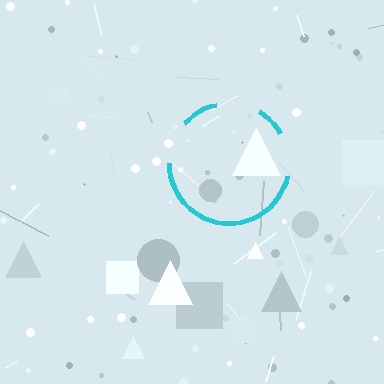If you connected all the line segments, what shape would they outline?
They would outline a circle.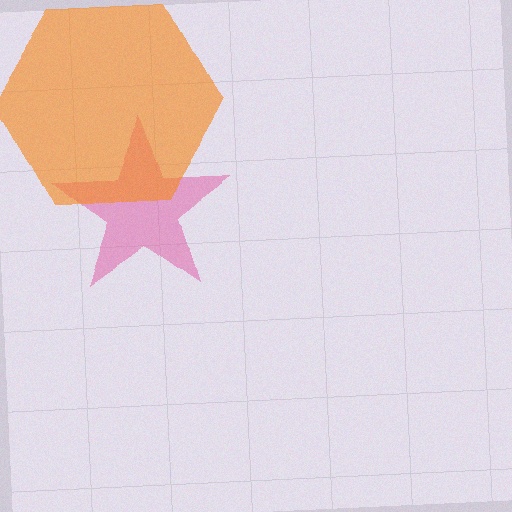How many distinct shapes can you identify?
There are 2 distinct shapes: a pink star, an orange hexagon.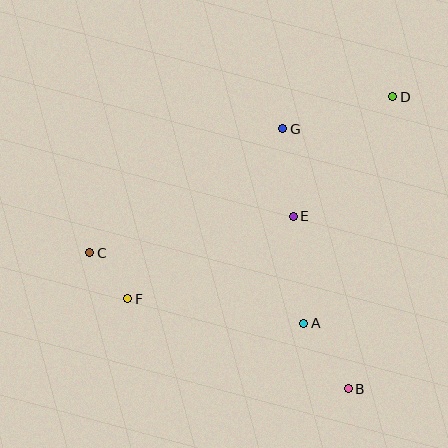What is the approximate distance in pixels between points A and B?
The distance between A and B is approximately 80 pixels.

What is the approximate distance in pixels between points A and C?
The distance between A and C is approximately 225 pixels.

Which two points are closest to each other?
Points C and F are closest to each other.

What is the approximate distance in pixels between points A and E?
The distance between A and E is approximately 107 pixels.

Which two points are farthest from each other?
Points C and D are farthest from each other.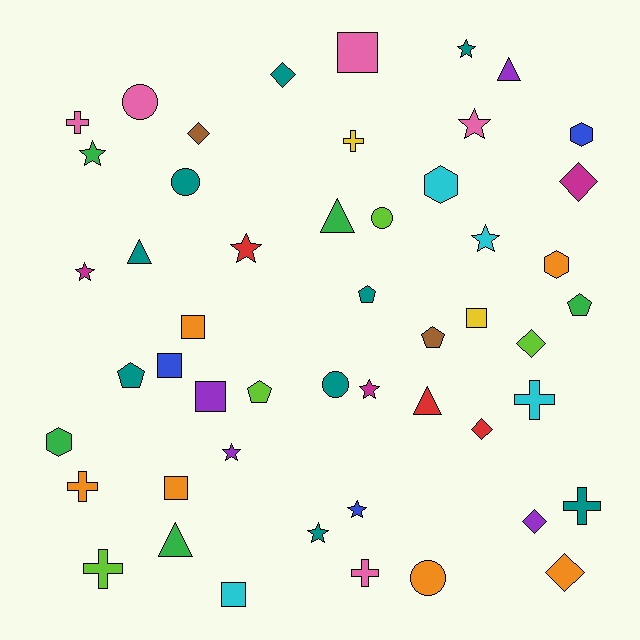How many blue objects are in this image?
There are 3 blue objects.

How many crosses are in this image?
There are 7 crosses.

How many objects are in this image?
There are 50 objects.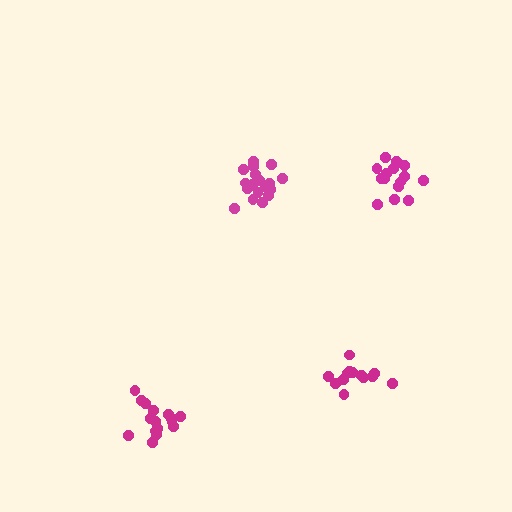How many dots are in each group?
Group 1: 14 dots, Group 2: 19 dots, Group 3: 16 dots, Group 4: 15 dots (64 total).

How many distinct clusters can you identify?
There are 4 distinct clusters.